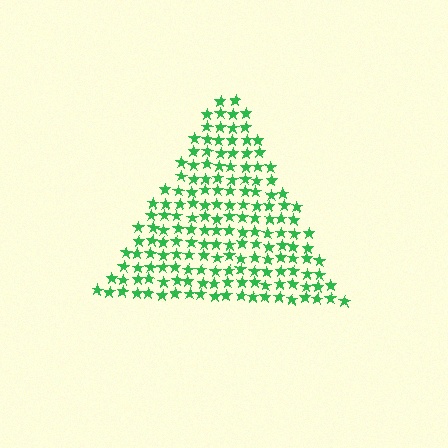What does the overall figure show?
The overall figure shows a triangle.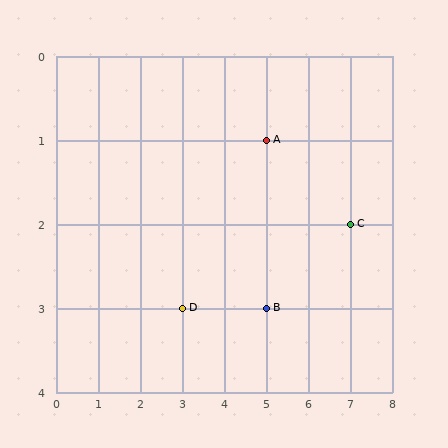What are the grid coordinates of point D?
Point D is at grid coordinates (3, 3).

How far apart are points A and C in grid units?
Points A and C are 2 columns and 1 row apart (about 2.2 grid units diagonally).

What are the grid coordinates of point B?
Point B is at grid coordinates (5, 3).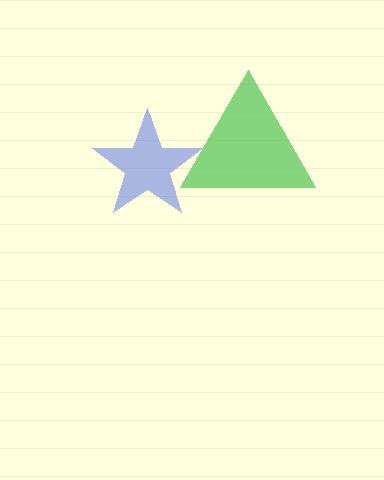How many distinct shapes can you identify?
There are 2 distinct shapes: a blue star, a green triangle.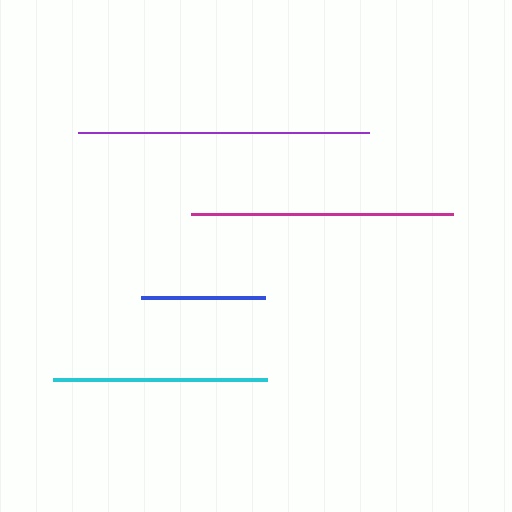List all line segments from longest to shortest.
From longest to shortest: purple, magenta, cyan, blue.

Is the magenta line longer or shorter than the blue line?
The magenta line is longer than the blue line.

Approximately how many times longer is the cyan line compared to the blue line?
The cyan line is approximately 1.7 times the length of the blue line.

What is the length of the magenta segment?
The magenta segment is approximately 262 pixels long.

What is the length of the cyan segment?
The cyan segment is approximately 214 pixels long.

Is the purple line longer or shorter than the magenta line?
The purple line is longer than the magenta line.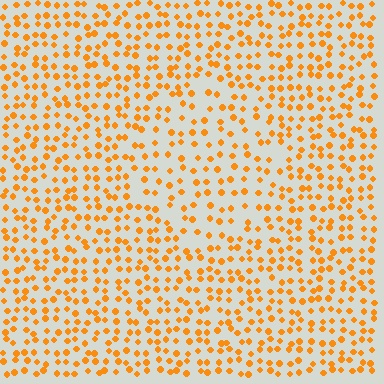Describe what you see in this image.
The image contains small orange elements arranged at two different densities. A circle-shaped region is visible where the elements are less densely packed than the surrounding area.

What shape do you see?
I see a circle.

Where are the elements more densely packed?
The elements are more densely packed outside the circle boundary.